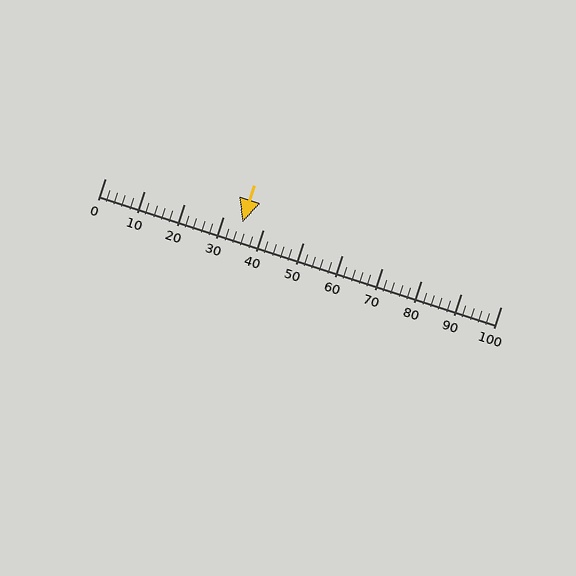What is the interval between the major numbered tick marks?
The major tick marks are spaced 10 units apart.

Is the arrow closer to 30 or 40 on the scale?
The arrow is closer to 30.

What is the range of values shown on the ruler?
The ruler shows values from 0 to 100.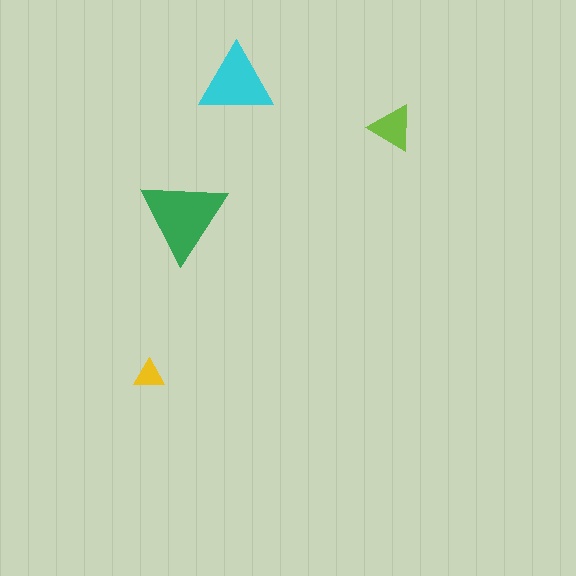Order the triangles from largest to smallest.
the green one, the cyan one, the lime one, the yellow one.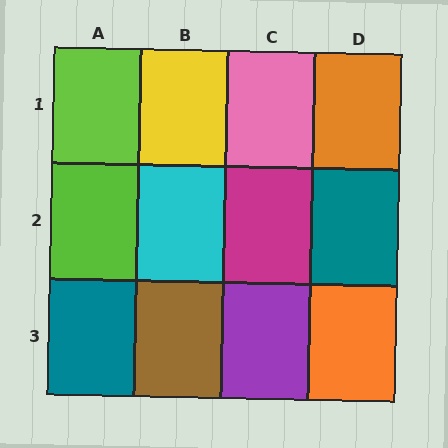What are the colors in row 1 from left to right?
Lime, yellow, pink, orange.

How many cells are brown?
1 cell is brown.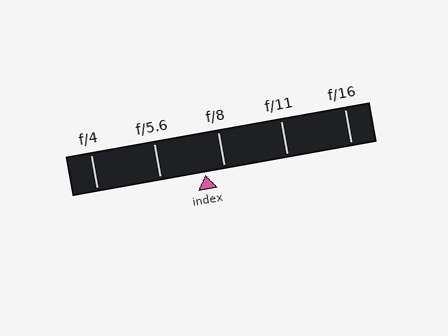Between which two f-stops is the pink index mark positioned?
The index mark is between f/5.6 and f/8.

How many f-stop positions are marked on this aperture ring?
There are 5 f-stop positions marked.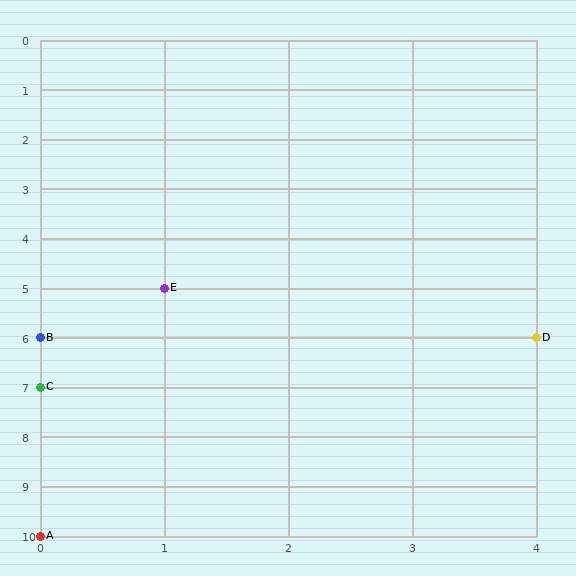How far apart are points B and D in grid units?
Points B and D are 4 columns apart.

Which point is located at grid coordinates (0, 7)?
Point C is at (0, 7).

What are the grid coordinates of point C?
Point C is at grid coordinates (0, 7).